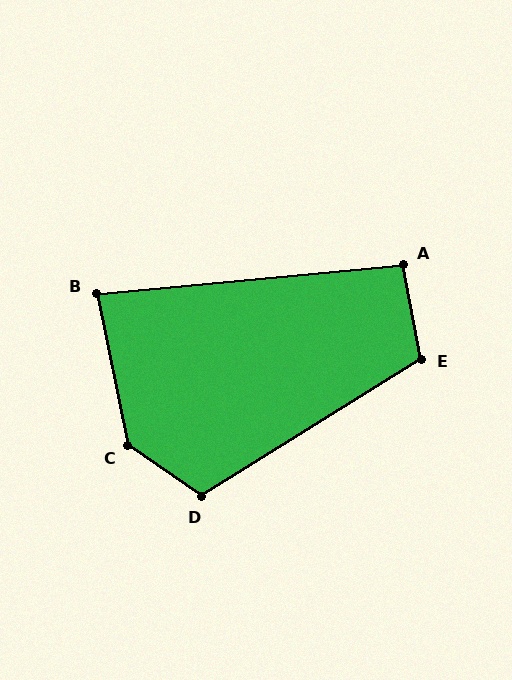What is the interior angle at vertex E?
Approximately 112 degrees (obtuse).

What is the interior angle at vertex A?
Approximately 95 degrees (approximately right).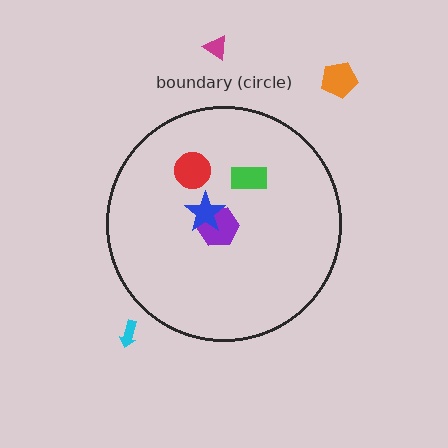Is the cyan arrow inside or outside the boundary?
Outside.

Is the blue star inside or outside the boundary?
Inside.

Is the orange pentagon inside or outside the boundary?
Outside.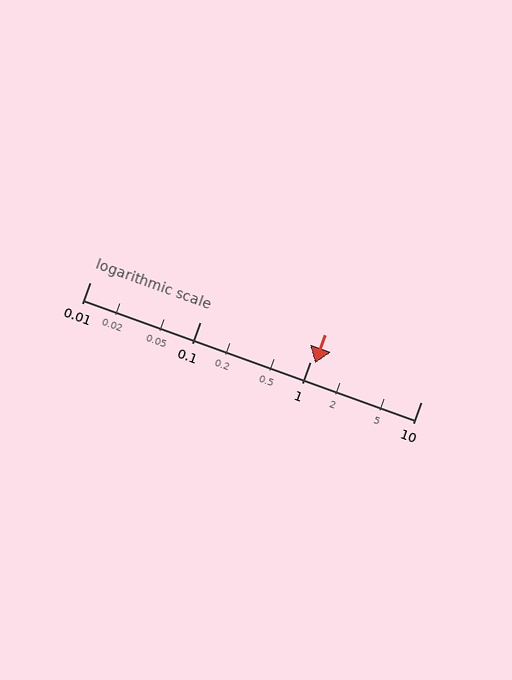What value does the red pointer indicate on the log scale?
The pointer indicates approximately 1.1.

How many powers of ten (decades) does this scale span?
The scale spans 3 decades, from 0.01 to 10.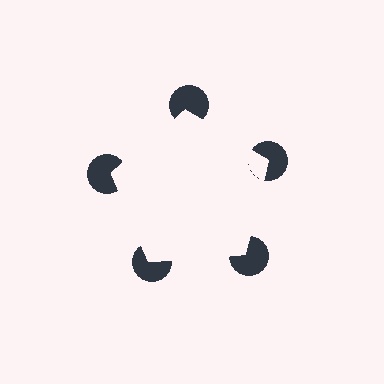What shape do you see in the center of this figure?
An illusory pentagon — its edges are inferred from the aligned wedge cuts in the pac-man discs, not physically drawn.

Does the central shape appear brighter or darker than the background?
It typically appears slightly brighter than the background, even though no actual brightness change is drawn.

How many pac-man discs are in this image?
There are 5 — one at each vertex of the illusory pentagon.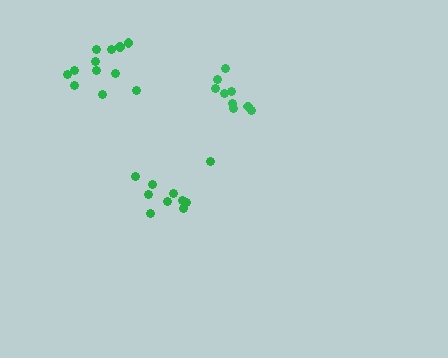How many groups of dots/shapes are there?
There are 3 groups.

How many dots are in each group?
Group 1: 9 dots, Group 2: 12 dots, Group 3: 10 dots (31 total).